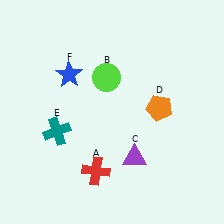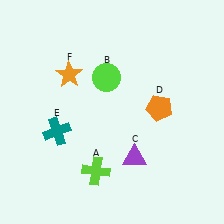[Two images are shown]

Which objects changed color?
A changed from red to lime. F changed from blue to orange.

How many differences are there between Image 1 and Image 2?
There are 2 differences between the two images.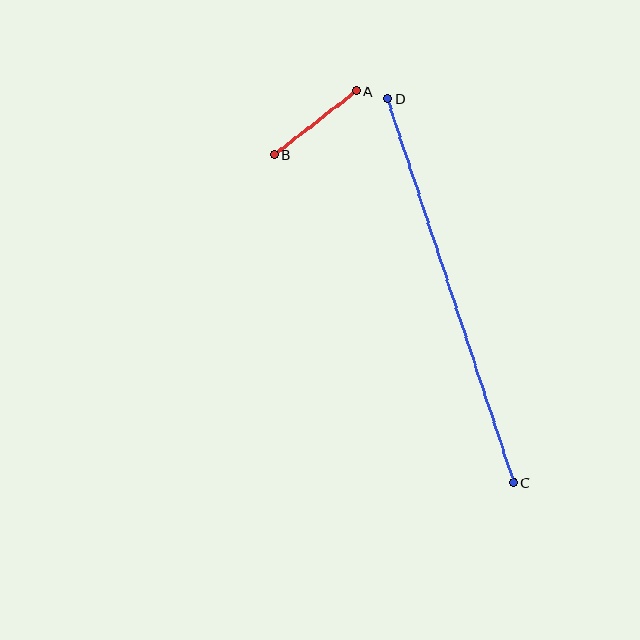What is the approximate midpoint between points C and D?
The midpoint is at approximately (451, 291) pixels.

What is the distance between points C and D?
The distance is approximately 405 pixels.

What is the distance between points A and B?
The distance is approximately 104 pixels.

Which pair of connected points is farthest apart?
Points C and D are farthest apart.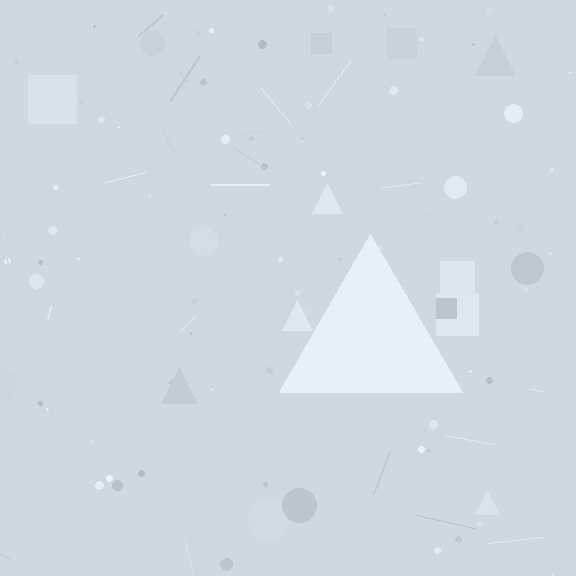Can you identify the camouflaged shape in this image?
The camouflaged shape is a triangle.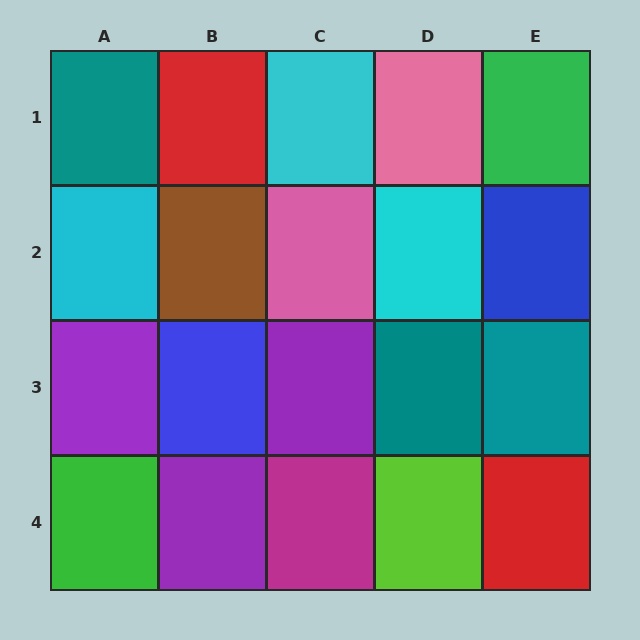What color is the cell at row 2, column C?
Pink.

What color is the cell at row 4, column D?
Lime.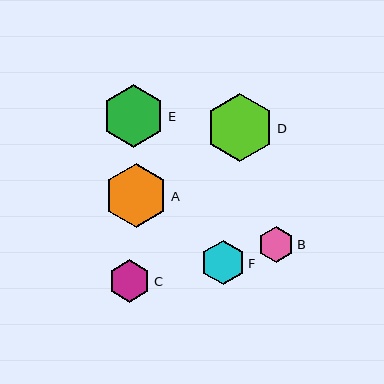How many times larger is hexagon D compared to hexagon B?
Hexagon D is approximately 1.9 times the size of hexagon B.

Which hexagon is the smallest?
Hexagon B is the smallest with a size of approximately 36 pixels.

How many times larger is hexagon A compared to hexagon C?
Hexagon A is approximately 1.5 times the size of hexagon C.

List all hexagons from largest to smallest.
From largest to smallest: D, A, E, F, C, B.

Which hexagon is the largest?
Hexagon D is the largest with a size of approximately 68 pixels.